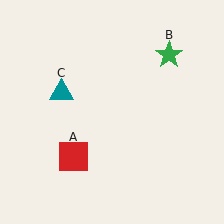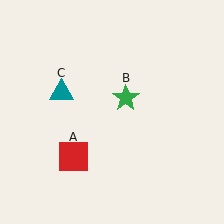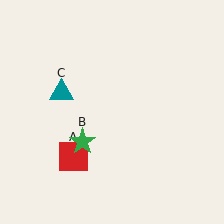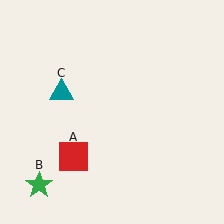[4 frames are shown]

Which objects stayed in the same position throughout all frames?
Red square (object A) and teal triangle (object C) remained stationary.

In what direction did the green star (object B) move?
The green star (object B) moved down and to the left.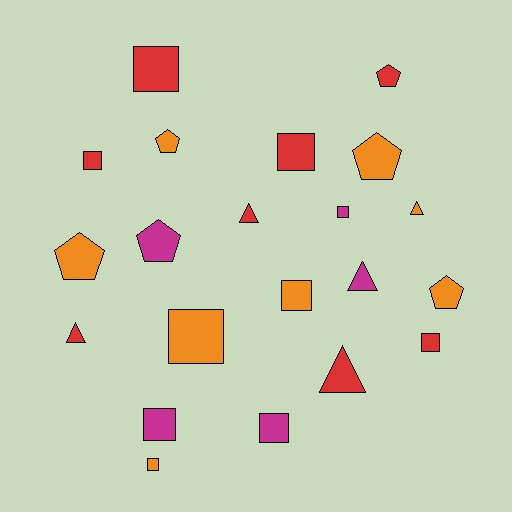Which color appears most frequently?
Red, with 8 objects.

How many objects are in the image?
There are 21 objects.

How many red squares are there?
There are 4 red squares.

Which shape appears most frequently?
Square, with 10 objects.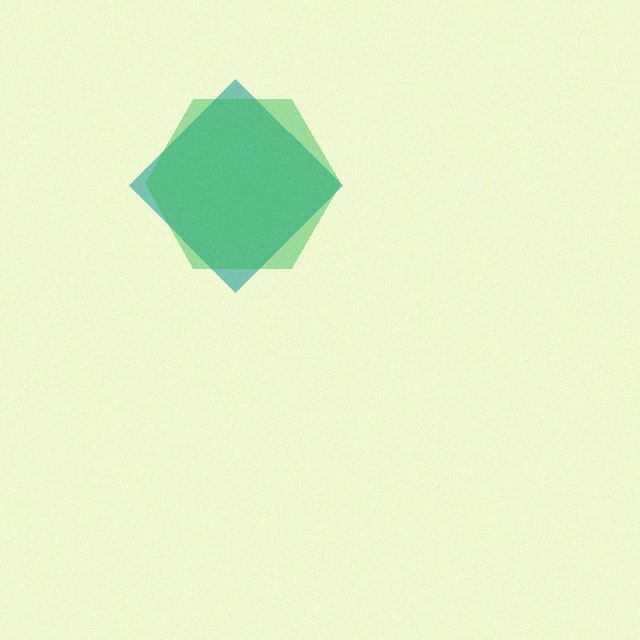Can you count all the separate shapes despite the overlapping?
Yes, there are 2 separate shapes.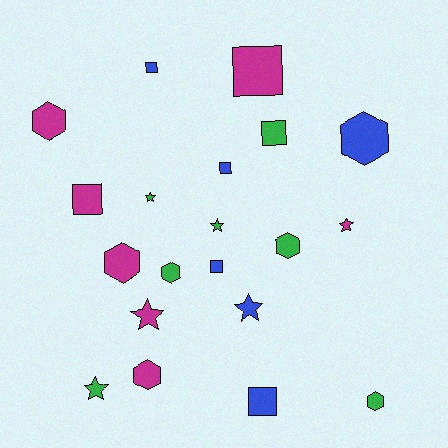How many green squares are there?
There is 1 green square.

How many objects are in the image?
There are 20 objects.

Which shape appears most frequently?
Hexagon, with 7 objects.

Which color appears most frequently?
Green, with 7 objects.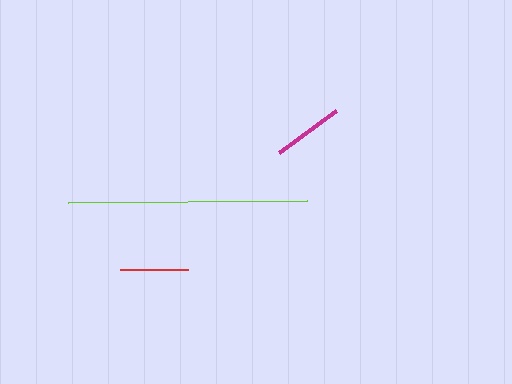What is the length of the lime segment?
The lime segment is approximately 239 pixels long.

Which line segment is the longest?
The lime line is the longest at approximately 239 pixels.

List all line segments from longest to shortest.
From longest to shortest: lime, magenta, red.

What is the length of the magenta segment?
The magenta segment is approximately 71 pixels long.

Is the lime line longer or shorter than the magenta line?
The lime line is longer than the magenta line.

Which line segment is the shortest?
The red line is the shortest at approximately 68 pixels.